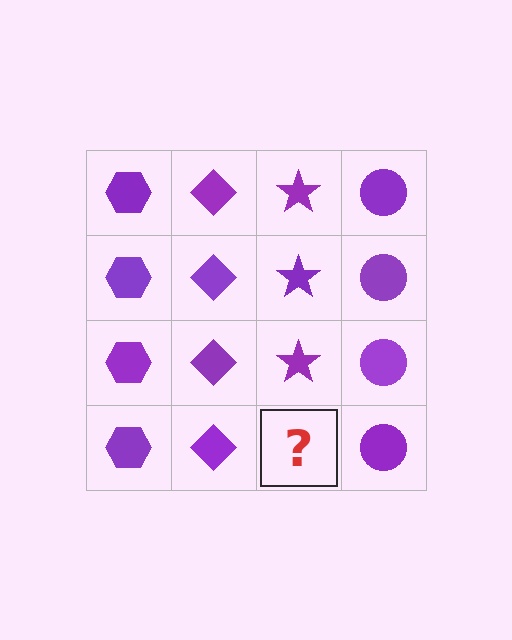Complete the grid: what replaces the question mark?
The question mark should be replaced with a purple star.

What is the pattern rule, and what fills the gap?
The rule is that each column has a consistent shape. The gap should be filled with a purple star.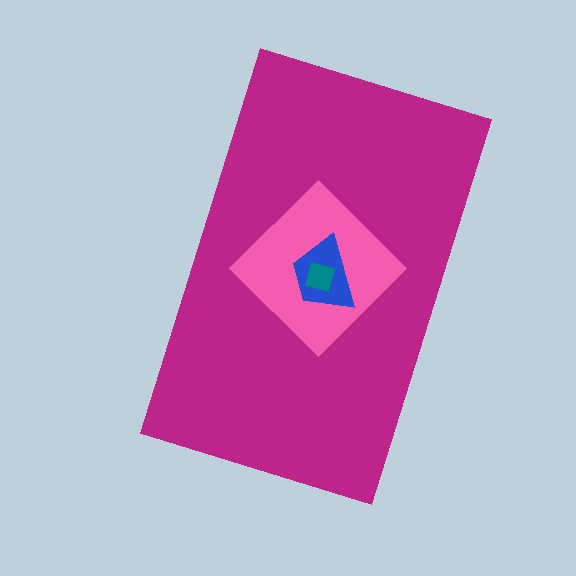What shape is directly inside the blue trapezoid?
The teal square.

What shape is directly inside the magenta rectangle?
The pink diamond.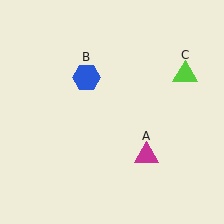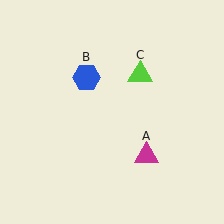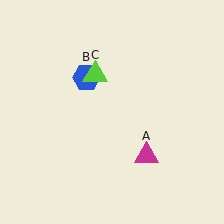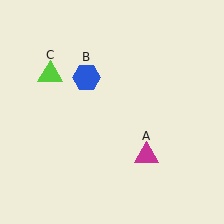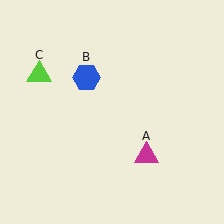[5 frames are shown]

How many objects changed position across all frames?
1 object changed position: lime triangle (object C).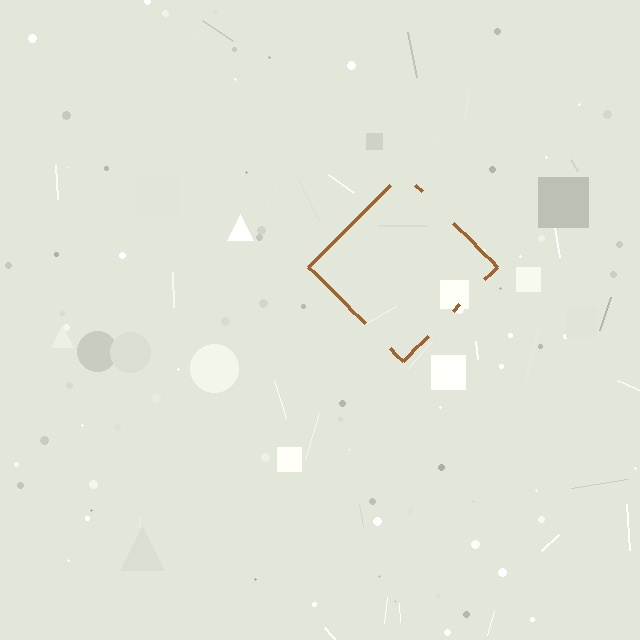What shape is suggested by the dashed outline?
The dashed outline suggests a diamond.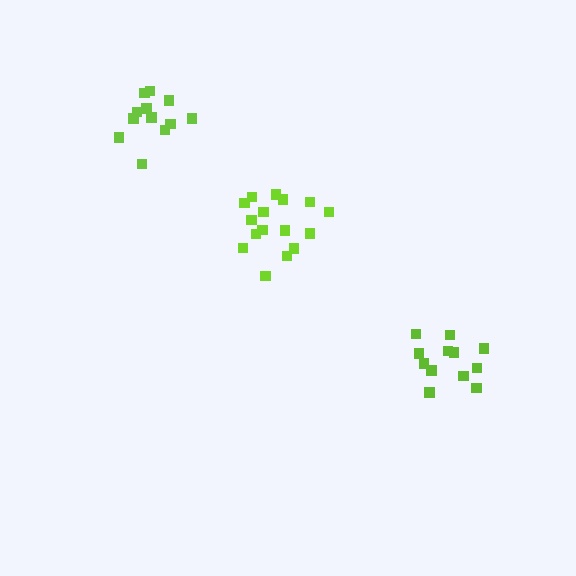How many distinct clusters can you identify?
There are 3 distinct clusters.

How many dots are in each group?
Group 1: 16 dots, Group 2: 12 dots, Group 3: 12 dots (40 total).